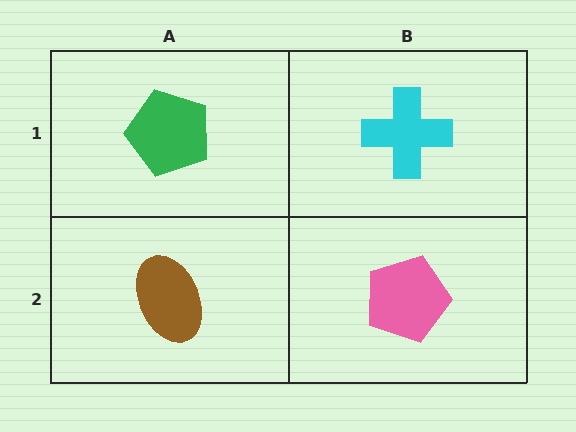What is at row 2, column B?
A pink pentagon.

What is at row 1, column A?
A green pentagon.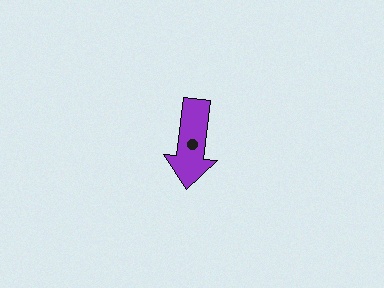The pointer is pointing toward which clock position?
Roughly 6 o'clock.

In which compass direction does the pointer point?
South.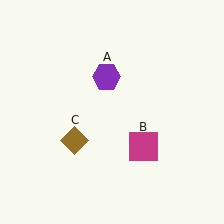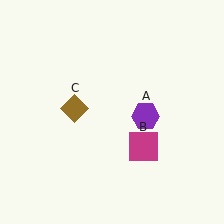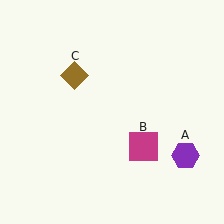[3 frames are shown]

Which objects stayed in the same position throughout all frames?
Magenta square (object B) remained stationary.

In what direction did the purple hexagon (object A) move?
The purple hexagon (object A) moved down and to the right.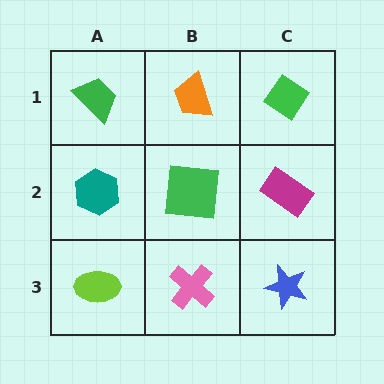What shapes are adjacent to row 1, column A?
A teal hexagon (row 2, column A), an orange trapezoid (row 1, column B).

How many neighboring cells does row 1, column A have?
2.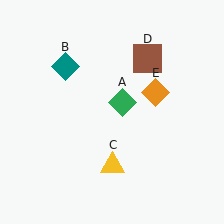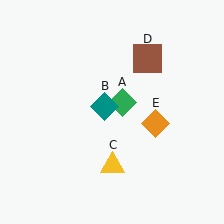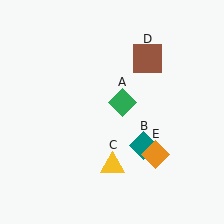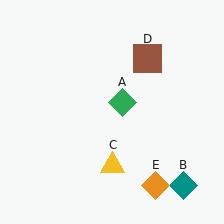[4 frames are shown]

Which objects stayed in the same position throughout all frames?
Green diamond (object A) and yellow triangle (object C) and brown square (object D) remained stationary.